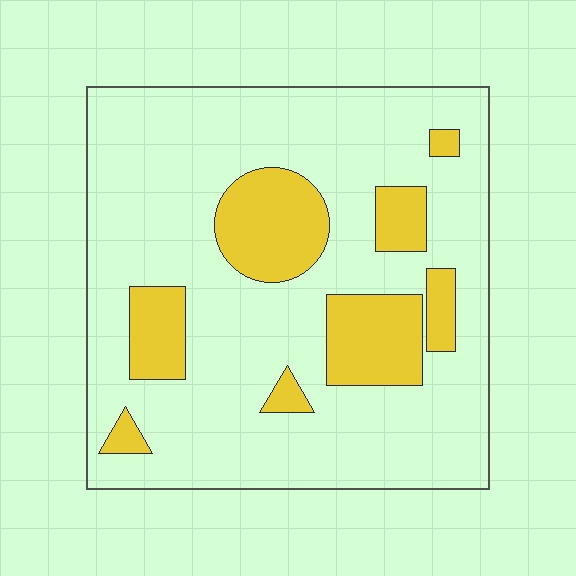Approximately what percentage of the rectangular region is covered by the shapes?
Approximately 20%.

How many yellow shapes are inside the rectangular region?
8.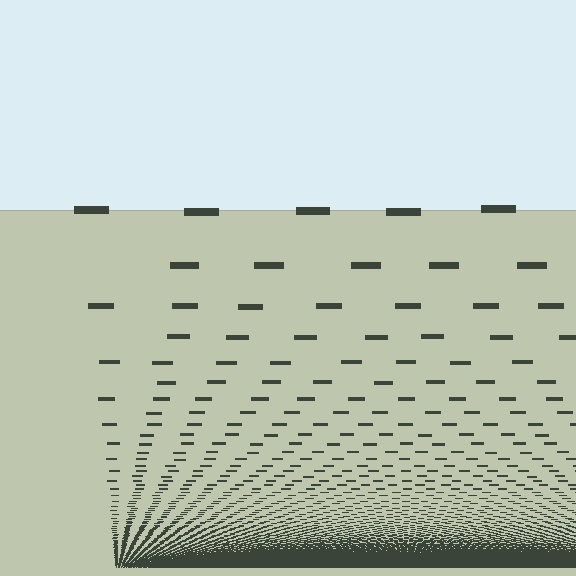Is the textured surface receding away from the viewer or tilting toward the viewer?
The surface appears to tilt toward the viewer. Texture elements get larger and sparser toward the top.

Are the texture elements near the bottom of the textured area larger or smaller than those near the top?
Smaller. The gradient is inverted — elements near the bottom are smaller and denser.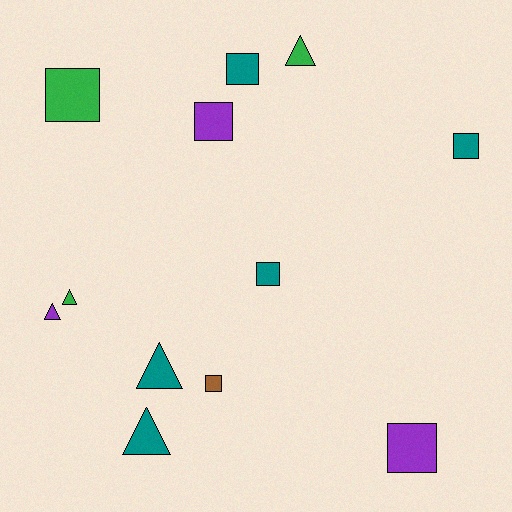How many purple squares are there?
There are 2 purple squares.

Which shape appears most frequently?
Square, with 7 objects.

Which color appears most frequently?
Teal, with 5 objects.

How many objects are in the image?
There are 12 objects.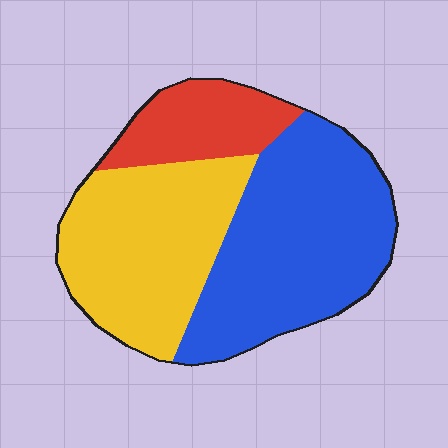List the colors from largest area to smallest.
From largest to smallest: blue, yellow, red.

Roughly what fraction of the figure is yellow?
Yellow covers around 40% of the figure.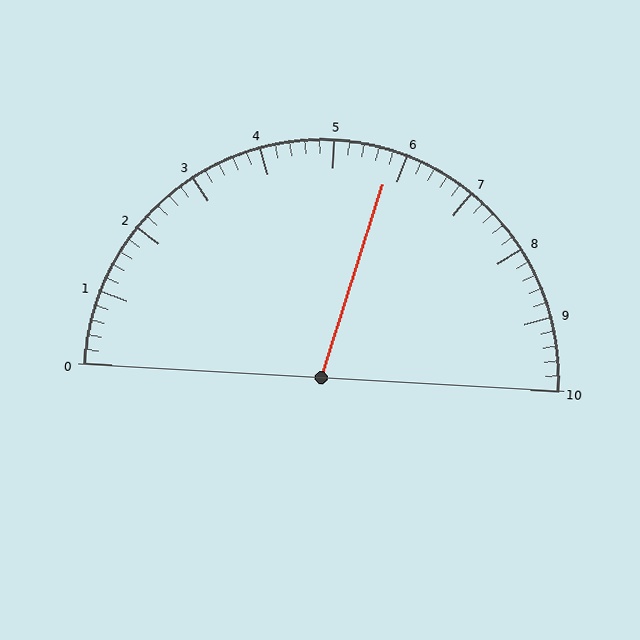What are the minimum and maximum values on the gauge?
The gauge ranges from 0 to 10.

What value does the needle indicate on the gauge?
The needle indicates approximately 5.8.